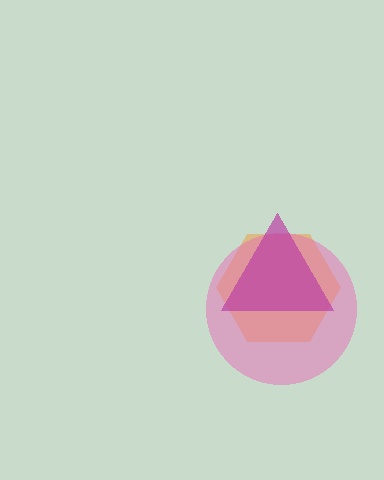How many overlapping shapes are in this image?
There are 3 overlapping shapes in the image.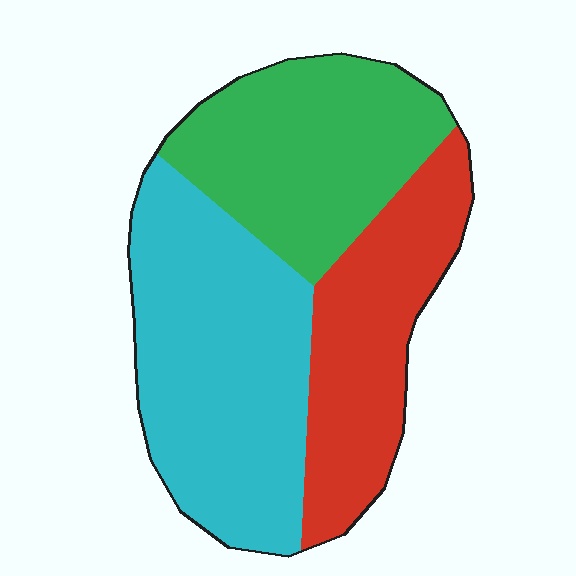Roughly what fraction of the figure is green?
Green takes up about one third (1/3) of the figure.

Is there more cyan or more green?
Cyan.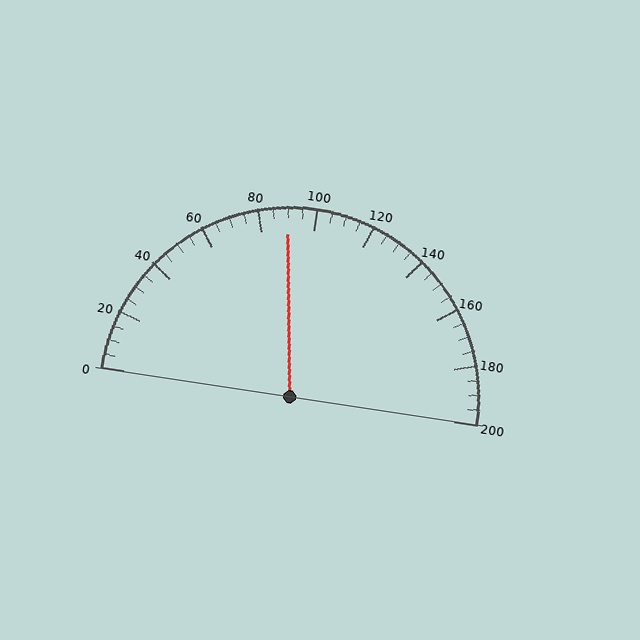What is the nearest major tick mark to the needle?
The nearest major tick mark is 80.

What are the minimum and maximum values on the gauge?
The gauge ranges from 0 to 200.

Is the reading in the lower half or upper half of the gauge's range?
The reading is in the lower half of the range (0 to 200).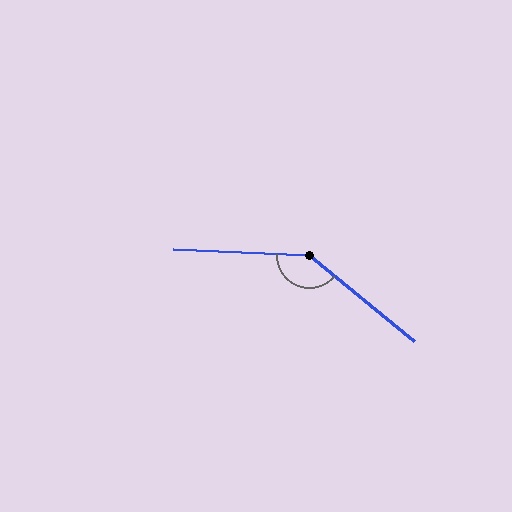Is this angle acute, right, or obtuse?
It is obtuse.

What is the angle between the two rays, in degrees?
Approximately 143 degrees.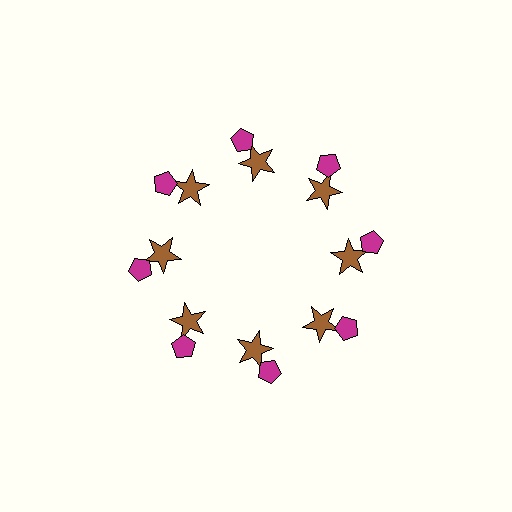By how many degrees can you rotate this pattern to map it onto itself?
The pattern maps onto itself every 45 degrees of rotation.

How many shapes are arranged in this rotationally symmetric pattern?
There are 16 shapes, arranged in 8 groups of 2.